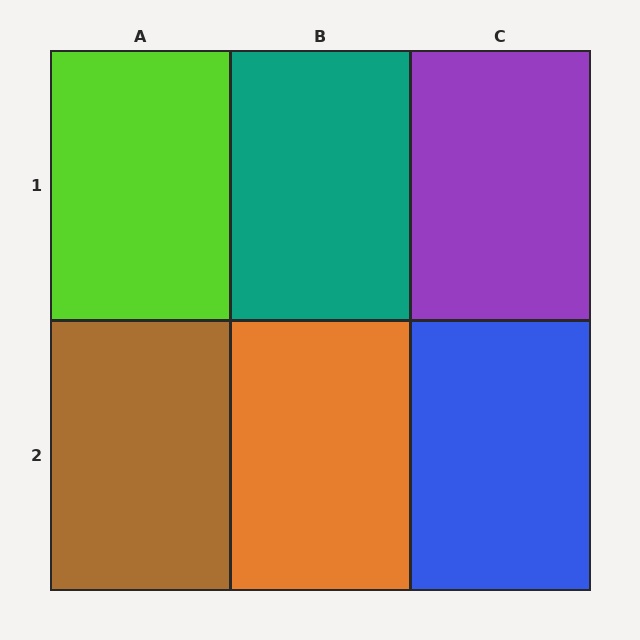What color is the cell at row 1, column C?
Purple.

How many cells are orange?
1 cell is orange.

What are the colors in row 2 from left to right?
Brown, orange, blue.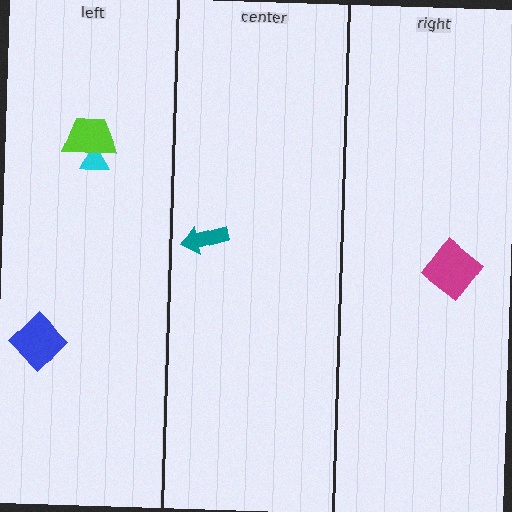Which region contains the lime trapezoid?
The left region.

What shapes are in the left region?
The cyan triangle, the lime trapezoid, the blue diamond.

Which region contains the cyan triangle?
The left region.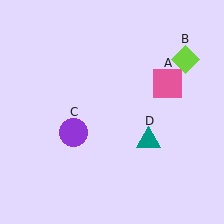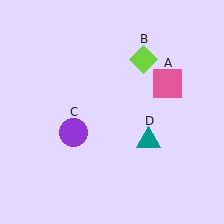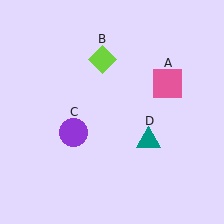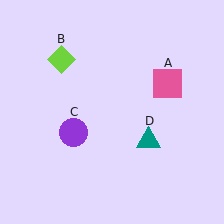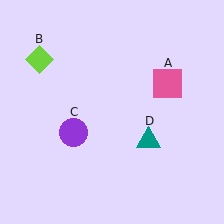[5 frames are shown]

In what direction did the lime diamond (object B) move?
The lime diamond (object B) moved left.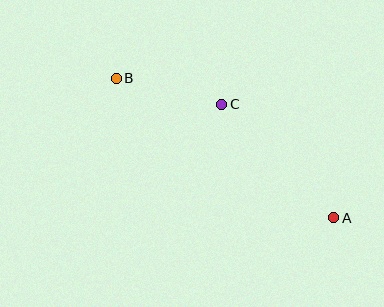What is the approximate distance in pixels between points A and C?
The distance between A and C is approximately 159 pixels.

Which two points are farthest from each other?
Points A and B are farthest from each other.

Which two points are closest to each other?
Points B and C are closest to each other.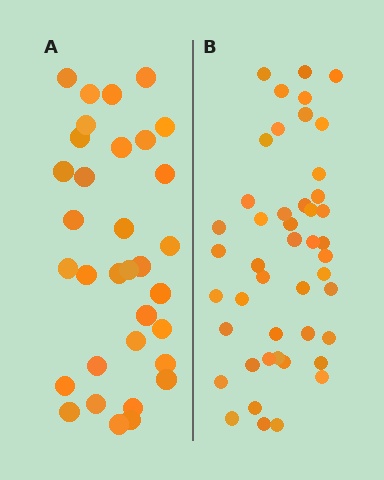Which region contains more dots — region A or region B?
Region B (the right region) has more dots.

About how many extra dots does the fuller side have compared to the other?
Region B has approximately 15 more dots than region A.